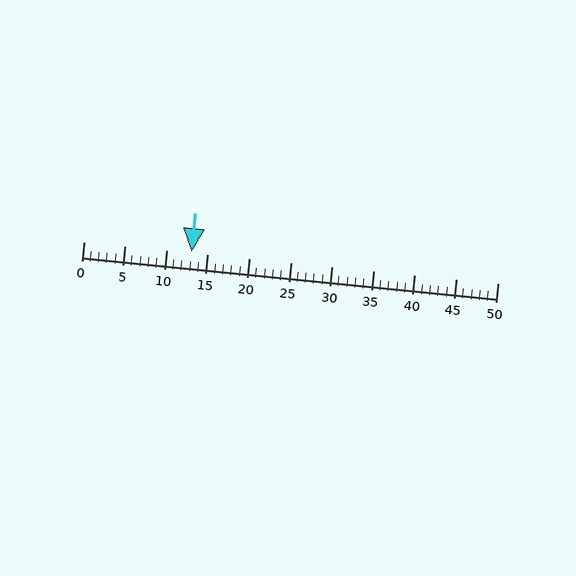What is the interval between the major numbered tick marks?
The major tick marks are spaced 5 units apart.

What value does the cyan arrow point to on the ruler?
The cyan arrow points to approximately 13.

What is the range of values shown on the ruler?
The ruler shows values from 0 to 50.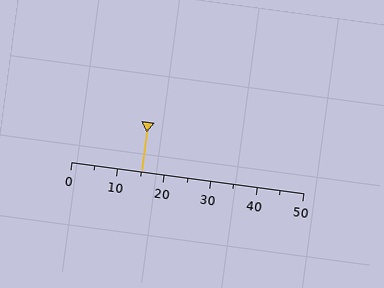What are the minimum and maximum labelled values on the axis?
The axis runs from 0 to 50.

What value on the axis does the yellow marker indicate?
The marker indicates approximately 15.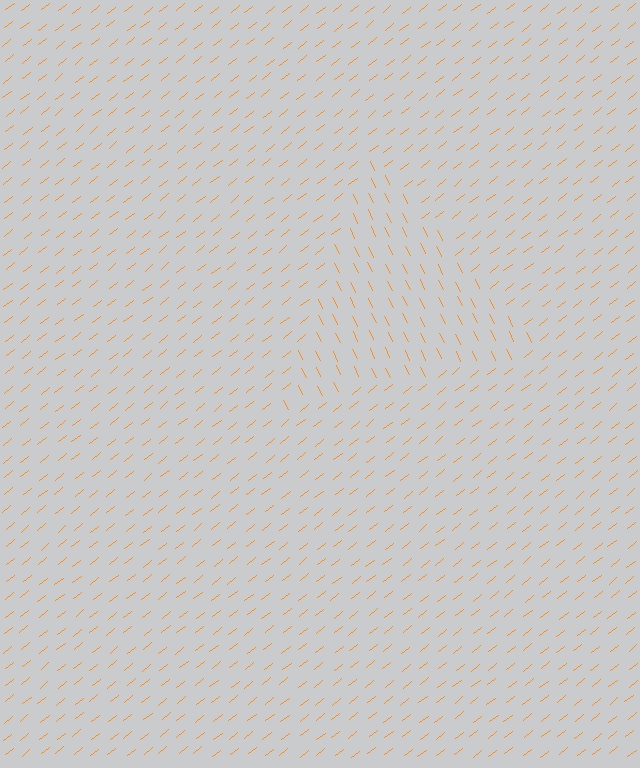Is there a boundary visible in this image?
Yes, there is a texture boundary formed by a change in line orientation.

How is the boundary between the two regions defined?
The boundary is defined purely by a change in line orientation (approximately 78 degrees difference). All lines are the same color and thickness.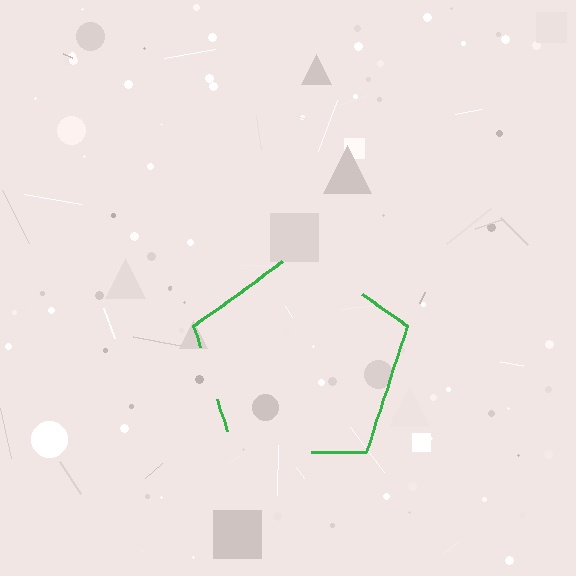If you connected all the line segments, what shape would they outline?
They would outline a pentagon.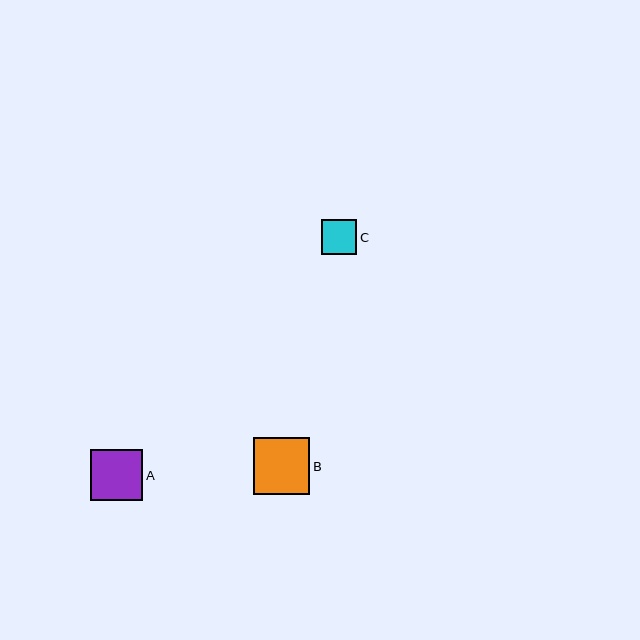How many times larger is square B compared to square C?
Square B is approximately 1.6 times the size of square C.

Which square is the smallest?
Square C is the smallest with a size of approximately 35 pixels.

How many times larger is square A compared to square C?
Square A is approximately 1.5 times the size of square C.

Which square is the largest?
Square B is the largest with a size of approximately 56 pixels.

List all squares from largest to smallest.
From largest to smallest: B, A, C.